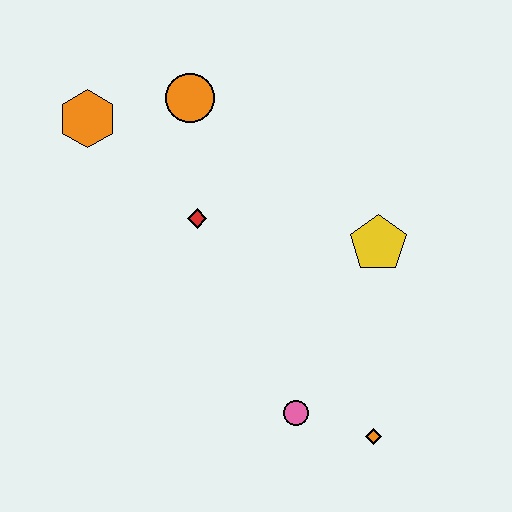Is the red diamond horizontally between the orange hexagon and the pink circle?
Yes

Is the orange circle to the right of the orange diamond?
No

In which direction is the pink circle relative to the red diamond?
The pink circle is below the red diamond.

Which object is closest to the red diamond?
The orange circle is closest to the red diamond.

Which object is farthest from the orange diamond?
The orange hexagon is farthest from the orange diamond.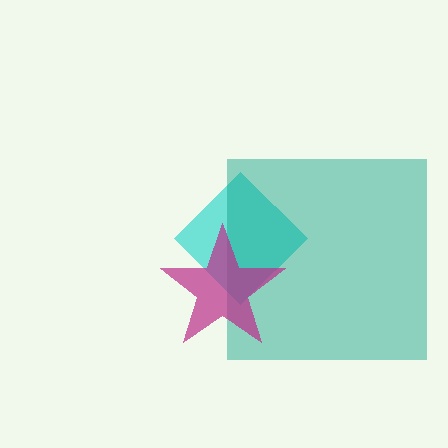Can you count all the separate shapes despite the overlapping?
Yes, there are 3 separate shapes.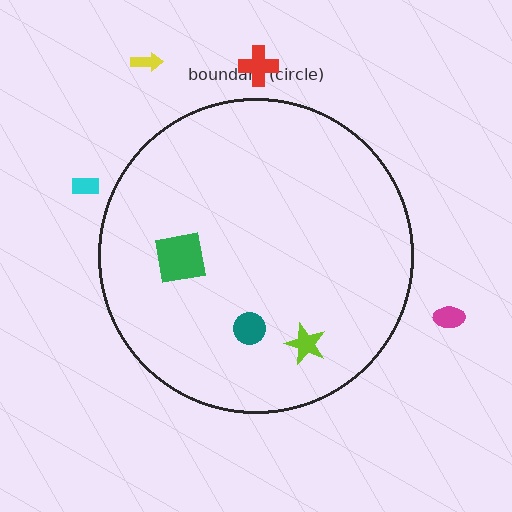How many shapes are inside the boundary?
3 inside, 4 outside.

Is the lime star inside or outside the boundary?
Inside.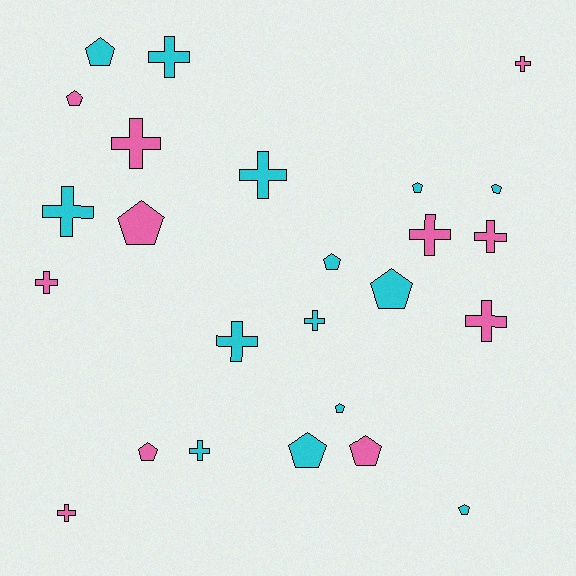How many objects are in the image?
There are 25 objects.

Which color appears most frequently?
Cyan, with 14 objects.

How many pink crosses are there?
There are 7 pink crosses.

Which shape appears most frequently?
Cross, with 13 objects.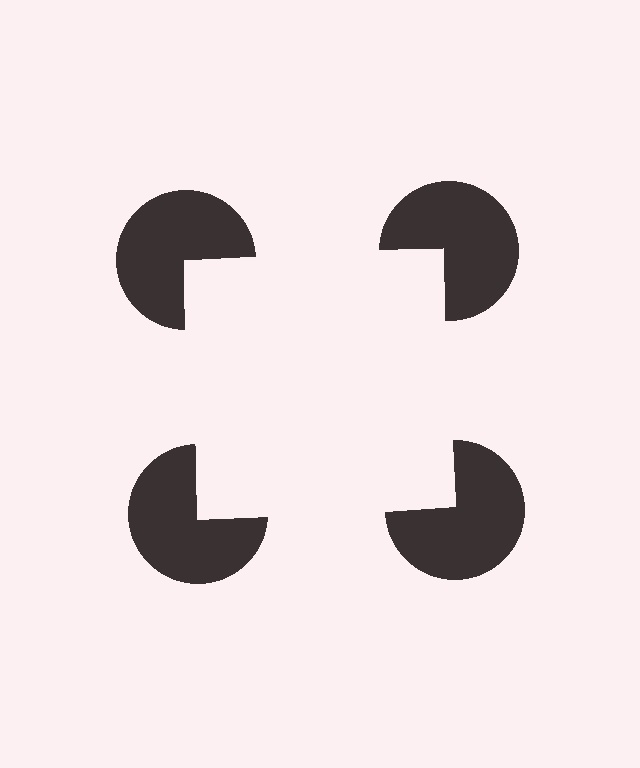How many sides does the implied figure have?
4 sides.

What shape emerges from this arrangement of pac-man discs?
An illusory square — its edges are inferred from the aligned wedge cuts in the pac-man discs, not physically drawn.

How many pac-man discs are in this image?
There are 4 — one at each vertex of the illusory square.